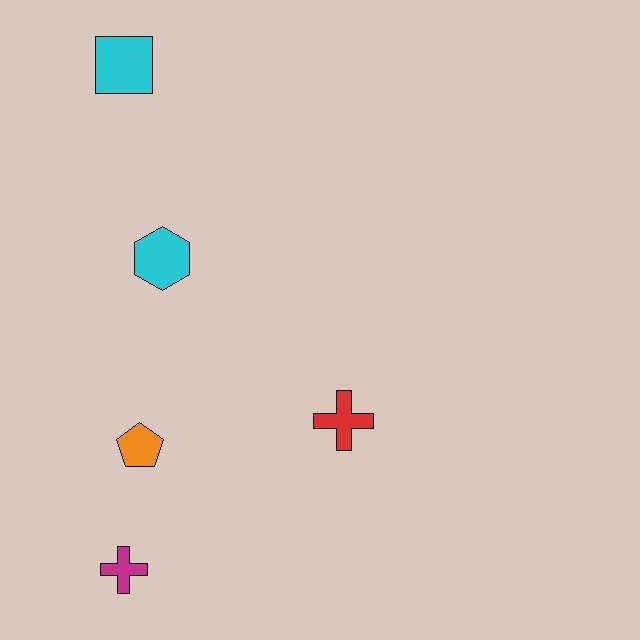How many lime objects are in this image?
There are no lime objects.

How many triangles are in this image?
There are no triangles.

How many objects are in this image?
There are 5 objects.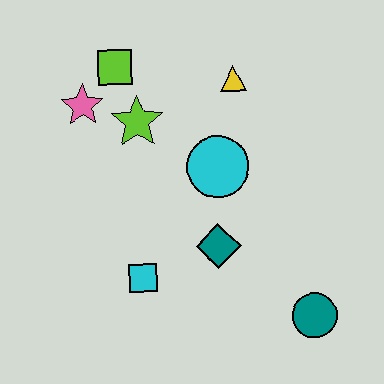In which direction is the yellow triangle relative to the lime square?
The yellow triangle is to the right of the lime square.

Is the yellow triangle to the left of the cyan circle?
No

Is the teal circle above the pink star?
No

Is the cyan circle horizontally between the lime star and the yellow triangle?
Yes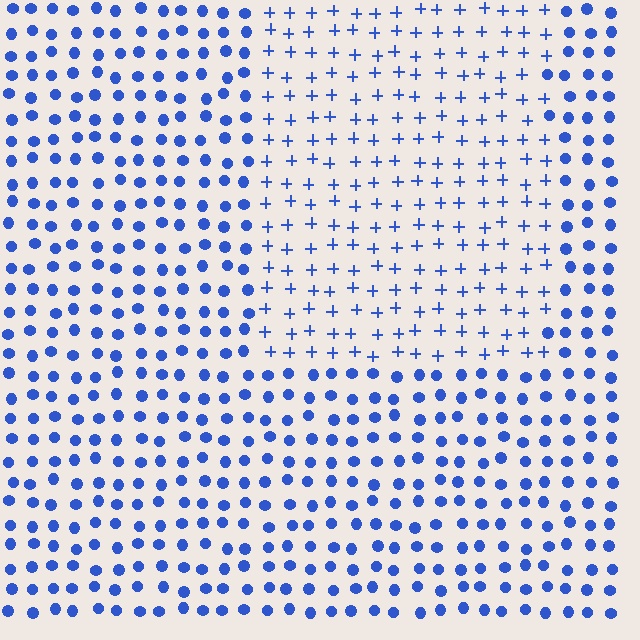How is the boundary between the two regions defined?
The boundary is defined by a change in element shape: plus signs inside vs. circles outside. All elements share the same color and spacing.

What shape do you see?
I see a rectangle.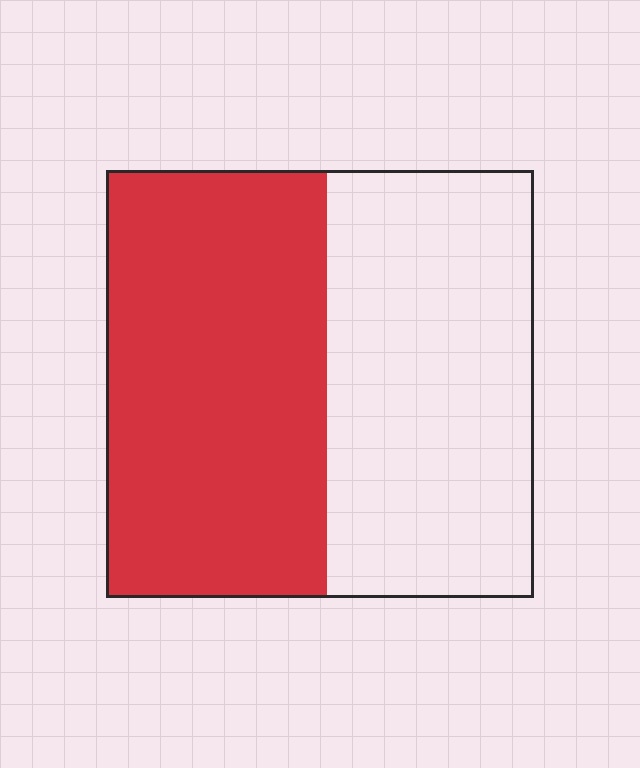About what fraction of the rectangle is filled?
About one half (1/2).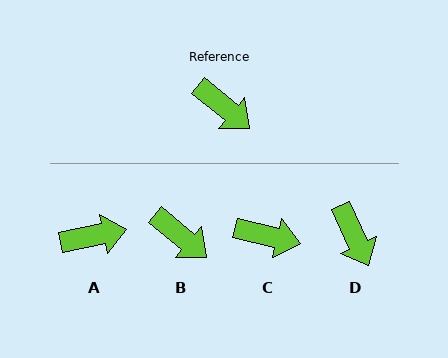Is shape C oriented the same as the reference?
No, it is off by about 26 degrees.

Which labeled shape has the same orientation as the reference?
B.